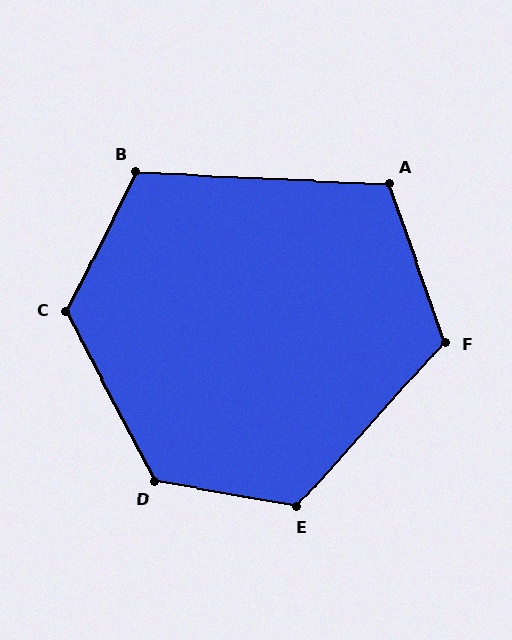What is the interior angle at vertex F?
Approximately 118 degrees (obtuse).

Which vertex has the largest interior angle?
D, at approximately 128 degrees.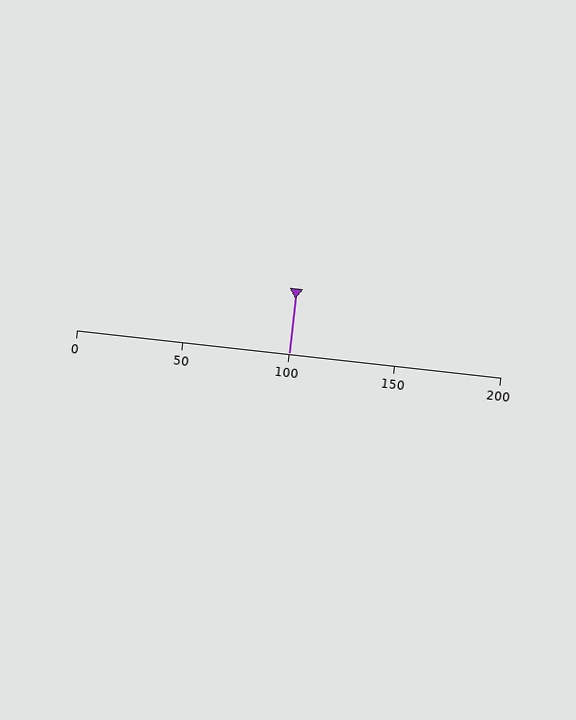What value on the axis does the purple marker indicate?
The marker indicates approximately 100.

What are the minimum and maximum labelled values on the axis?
The axis runs from 0 to 200.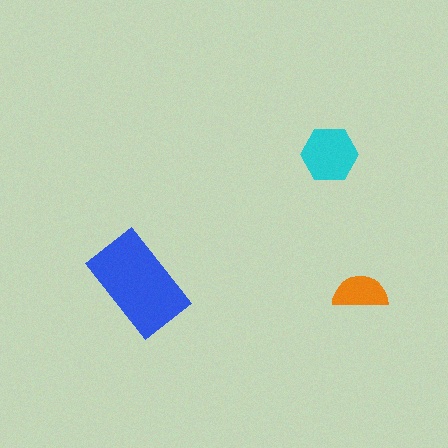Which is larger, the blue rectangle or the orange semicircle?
The blue rectangle.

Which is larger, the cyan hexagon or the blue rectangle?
The blue rectangle.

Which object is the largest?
The blue rectangle.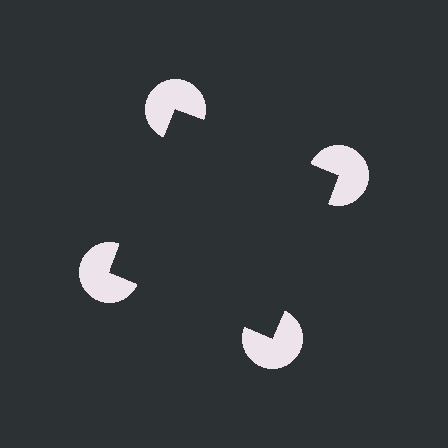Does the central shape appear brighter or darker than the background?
It typically appears slightly darker than the background, even though no actual brightness change is drawn.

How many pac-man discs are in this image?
There are 4 — one at each vertex of the illusory square.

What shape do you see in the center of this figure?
An illusory square — its edges are inferred from the aligned wedge cuts in the pac-man discs, not physically drawn.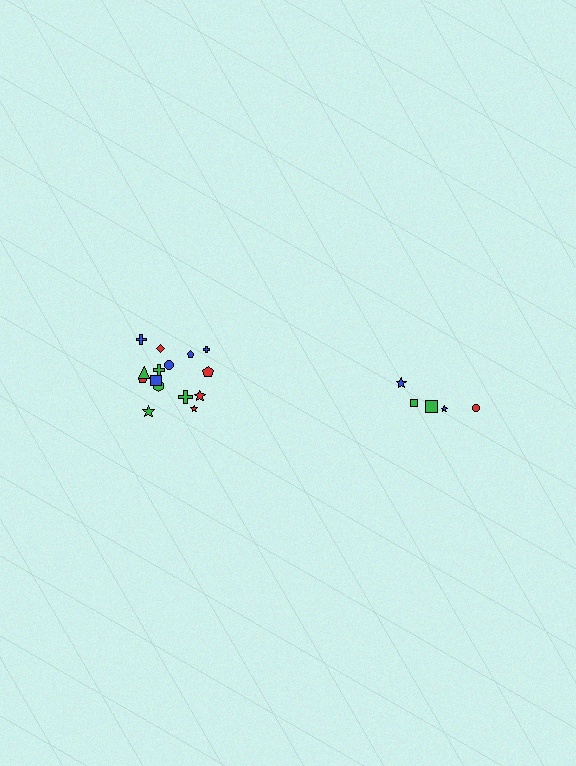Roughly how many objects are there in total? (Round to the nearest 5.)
Roughly 20 objects in total.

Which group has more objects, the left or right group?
The left group.